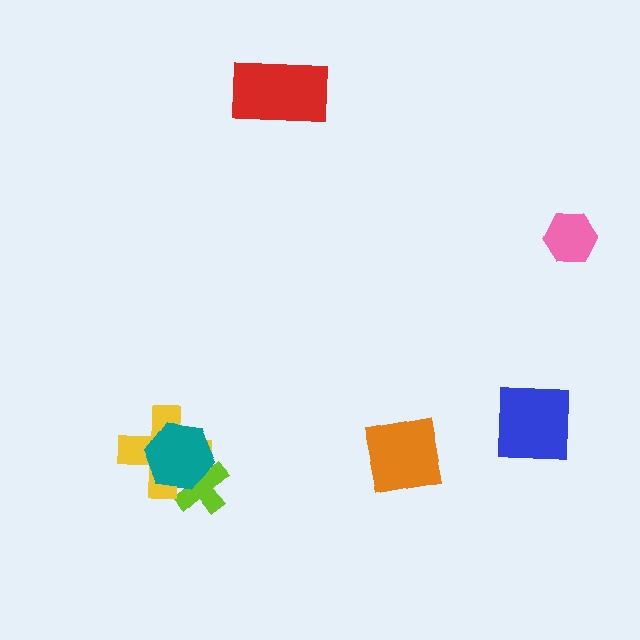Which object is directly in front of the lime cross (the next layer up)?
The yellow cross is directly in front of the lime cross.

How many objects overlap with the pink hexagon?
0 objects overlap with the pink hexagon.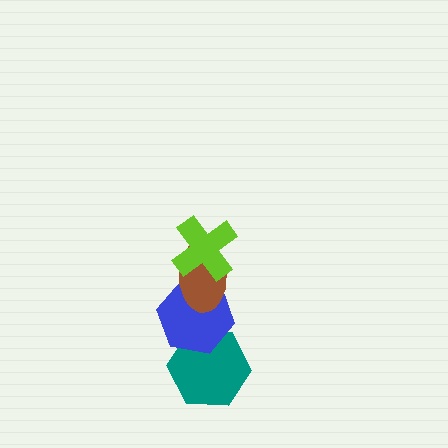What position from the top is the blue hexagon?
The blue hexagon is 3rd from the top.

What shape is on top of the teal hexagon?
The blue hexagon is on top of the teal hexagon.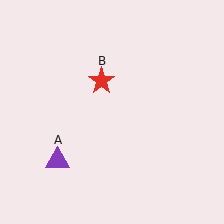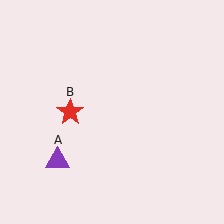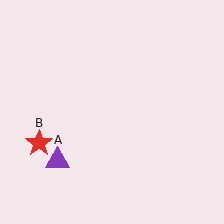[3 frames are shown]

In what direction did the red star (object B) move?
The red star (object B) moved down and to the left.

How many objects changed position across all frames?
1 object changed position: red star (object B).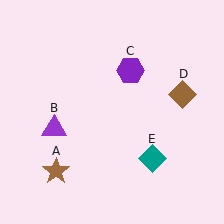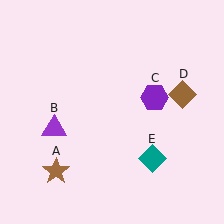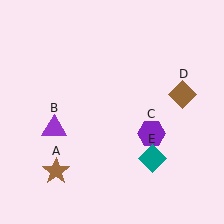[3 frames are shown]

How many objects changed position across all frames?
1 object changed position: purple hexagon (object C).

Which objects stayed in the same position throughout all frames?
Brown star (object A) and purple triangle (object B) and brown diamond (object D) and teal diamond (object E) remained stationary.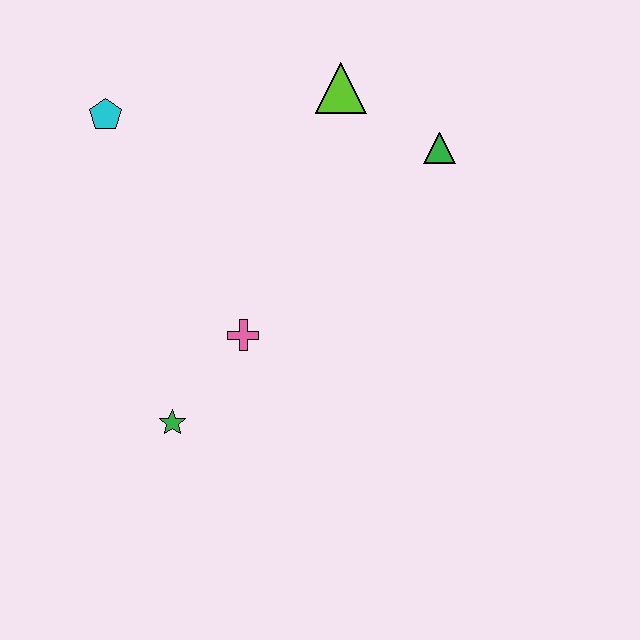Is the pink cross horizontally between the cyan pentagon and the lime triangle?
Yes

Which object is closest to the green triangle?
The lime triangle is closest to the green triangle.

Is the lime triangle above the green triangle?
Yes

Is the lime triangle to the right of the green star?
Yes